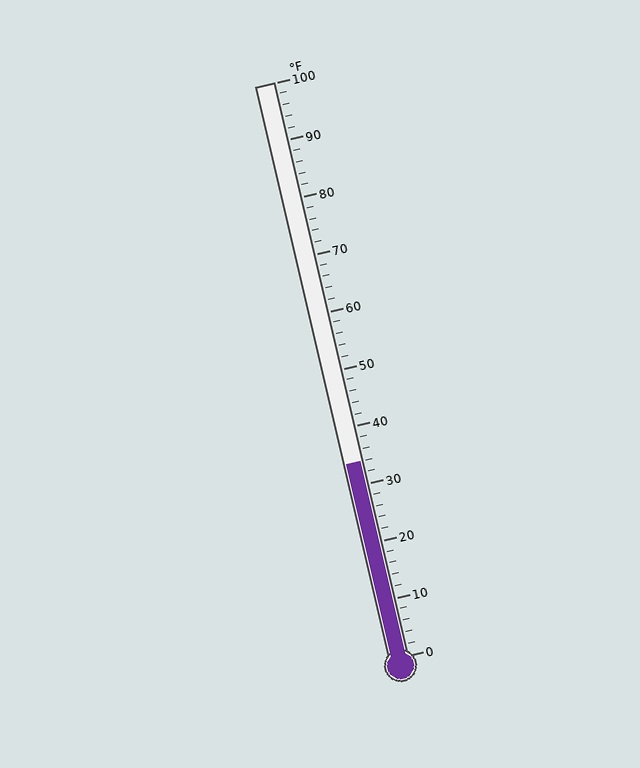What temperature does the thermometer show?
The thermometer shows approximately 34°F.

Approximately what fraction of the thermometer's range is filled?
The thermometer is filled to approximately 35% of its range.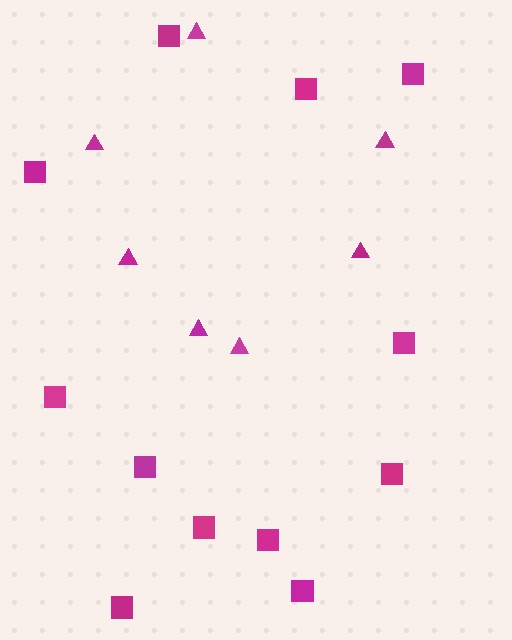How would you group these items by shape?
There are 2 groups: one group of squares (12) and one group of triangles (7).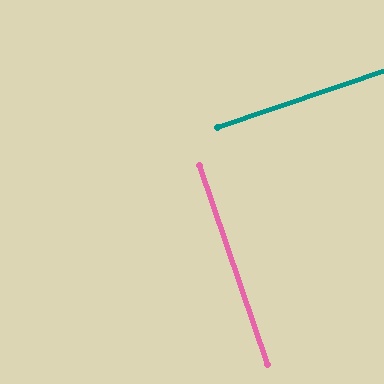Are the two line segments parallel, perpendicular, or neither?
Perpendicular — they meet at approximately 90°.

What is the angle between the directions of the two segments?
Approximately 90 degrees.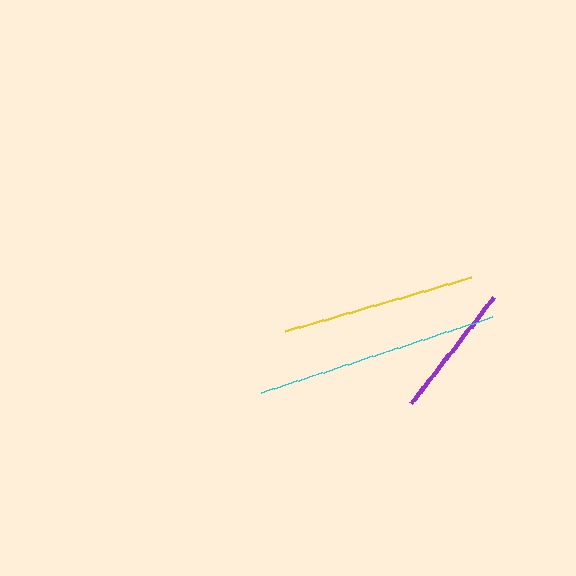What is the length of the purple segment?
The purple segment is approximately 134 pixels long.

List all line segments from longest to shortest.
From longest to shortest: cyan, yellow, purple.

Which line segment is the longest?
The cyan line is the longest at approximately 243 pixels.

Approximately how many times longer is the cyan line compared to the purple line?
The cyan line is approximately 1.8 times the length of the purple line.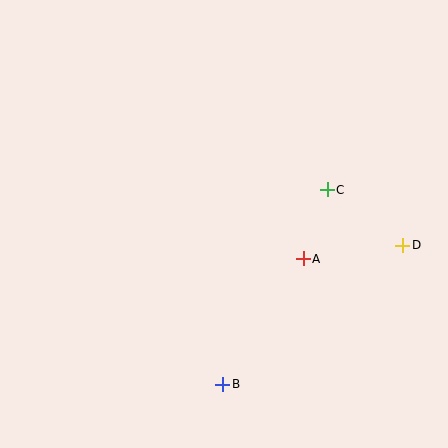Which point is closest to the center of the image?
Point A at (303, 259) is closest to the center.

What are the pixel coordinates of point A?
Point A is at (303, 259).